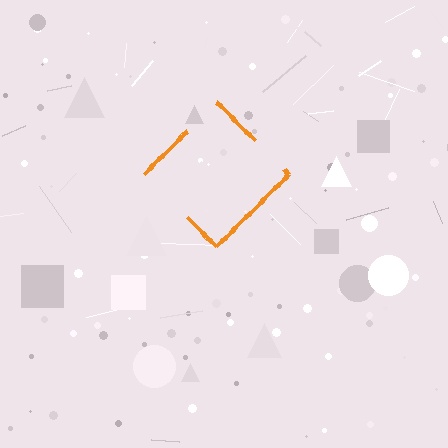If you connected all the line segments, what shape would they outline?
They would outline a diamond.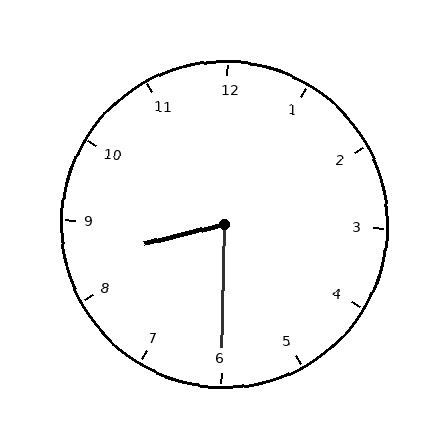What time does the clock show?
8:30.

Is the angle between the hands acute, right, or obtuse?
It is acute.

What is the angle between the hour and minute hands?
Approximately 75 degrees.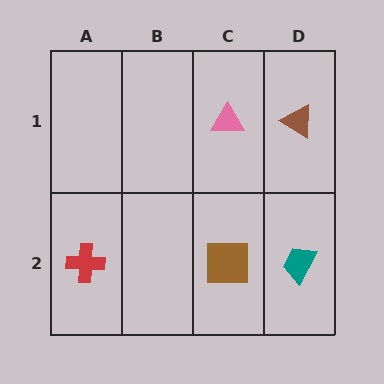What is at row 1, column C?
A pink triangle.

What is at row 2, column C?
A brown square.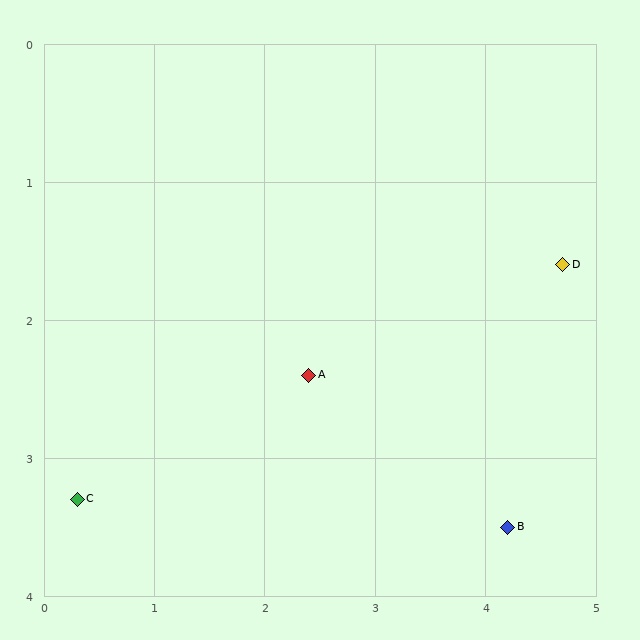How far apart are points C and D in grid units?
Points C and D are about 4.7 grid units apart.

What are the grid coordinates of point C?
Point C is at approximately (0.3, 3.3).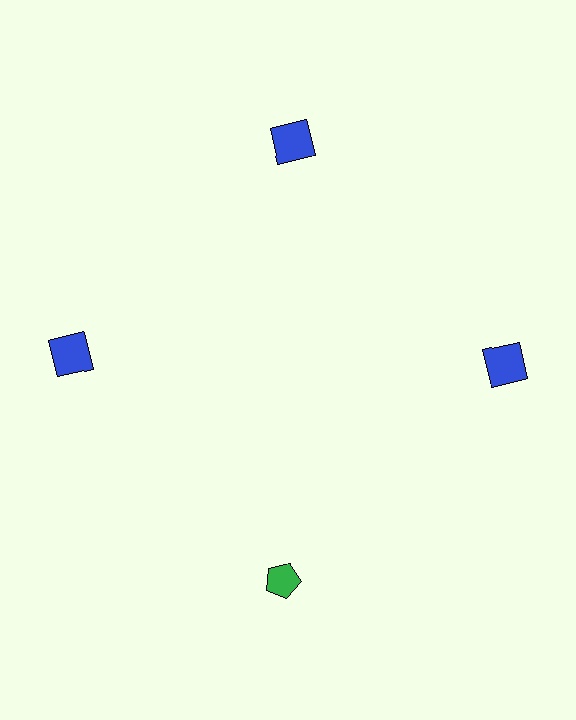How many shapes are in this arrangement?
There are 4 shapes arranged in a ring pattern.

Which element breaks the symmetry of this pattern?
The green pentagon at roughly the 6 o'clock position breaks the symmetry. All other shapes are blue squares.